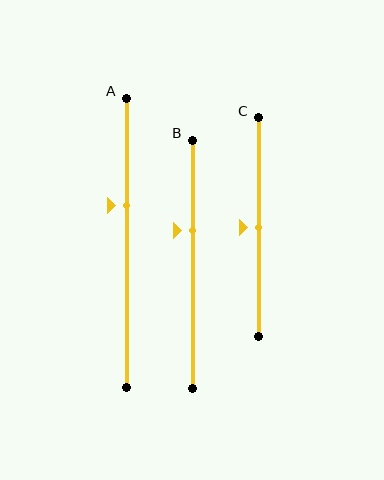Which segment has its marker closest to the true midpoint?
Segment C has its marker closest to the true midpoint.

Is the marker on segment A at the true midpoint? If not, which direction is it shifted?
No, the marker on segment A is shifted upward by about 13% of the segment length.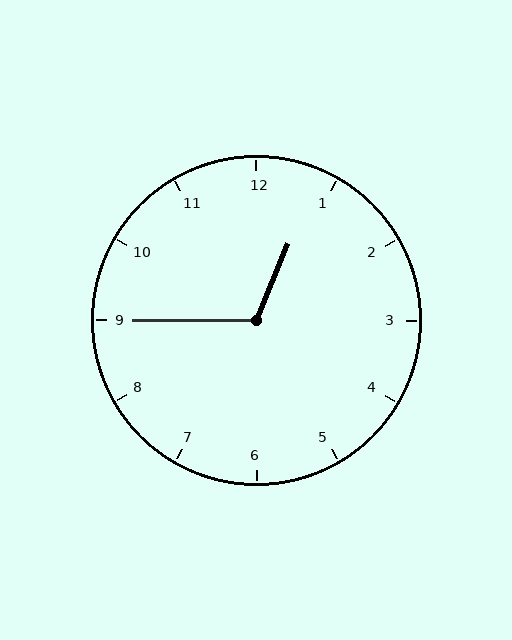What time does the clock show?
12:45.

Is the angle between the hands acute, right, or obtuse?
It is obtuse.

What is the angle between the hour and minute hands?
Approximately 112 degrees.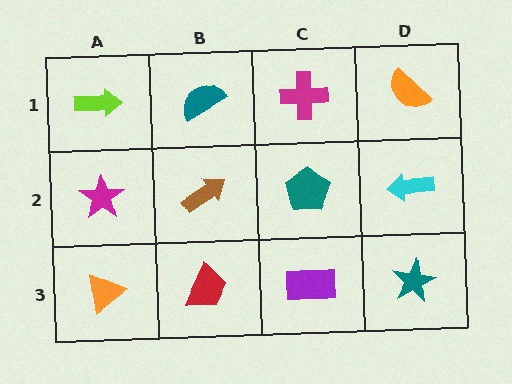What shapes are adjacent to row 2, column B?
A teal semicircle (row 1, column B), a red trapezoid (row 3, column B), a magenta star (row 2, column A), a teal pentagon (row 2, column C).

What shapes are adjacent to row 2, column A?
A lime arrow (row 1, column A), an orange triangle (row 3, column A), a brown arrow (row 2, column B).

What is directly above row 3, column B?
A brown arrow.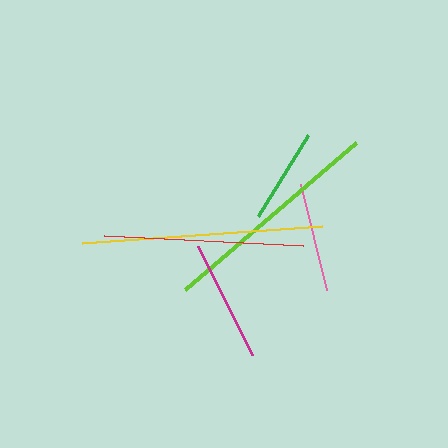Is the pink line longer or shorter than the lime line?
The lime line is longer than the pink line.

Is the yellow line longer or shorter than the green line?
The yellow line is longer than the green line.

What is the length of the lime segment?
The lime segment is approximately 225 pixels long.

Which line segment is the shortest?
The green line is the shortest at approximately 95 pixels.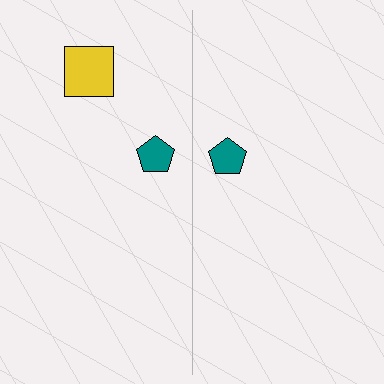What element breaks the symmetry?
A yellow square is missing from the right side.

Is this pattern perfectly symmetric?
No, the pattern is not perfectly symmetric. A yellow square is missing from the right side.